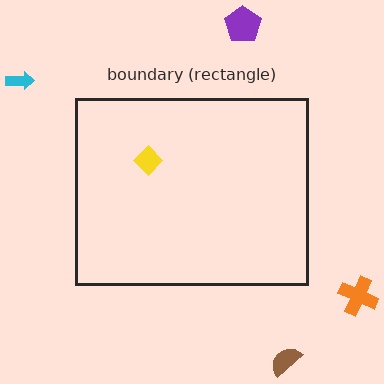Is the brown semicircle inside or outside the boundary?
Outside.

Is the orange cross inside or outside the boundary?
Outside.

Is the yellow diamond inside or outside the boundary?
Inside.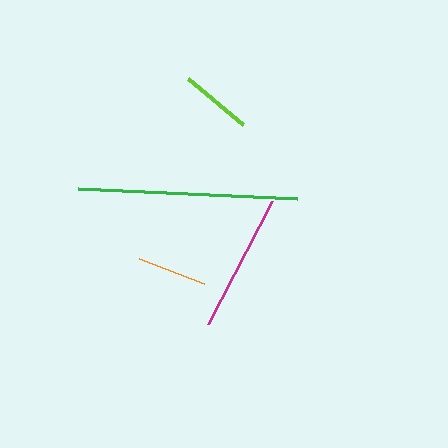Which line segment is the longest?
The green line is the longest at approximately 219 pixels.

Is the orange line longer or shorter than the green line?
The green line is longer than the orange line.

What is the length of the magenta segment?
The magenta segment is approximately 139 pixels long.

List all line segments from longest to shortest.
From longest to shortest: green, magenta, lime, orange.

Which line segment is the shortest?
The orange line is the shortest at approximately 69 pixels.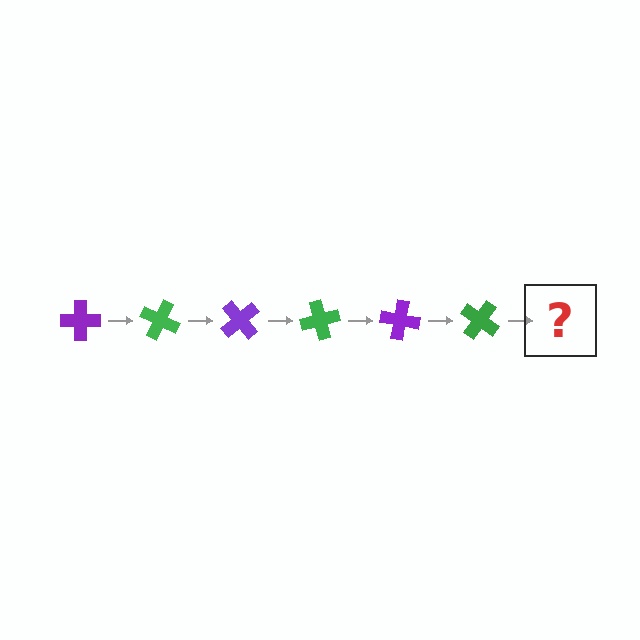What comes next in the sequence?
The next element should be a purple cross, rotated 150 degrees from the start.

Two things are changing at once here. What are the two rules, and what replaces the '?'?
The two rules are that it rotates 25 degrees each step and the color cycles through purple and green. The '?' should be a purple cross, rotated 150 degrees from the start.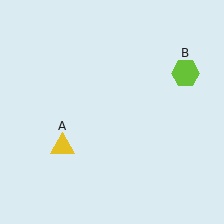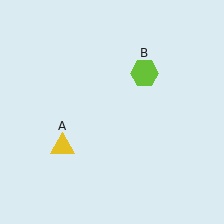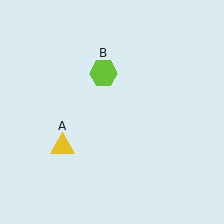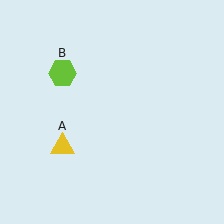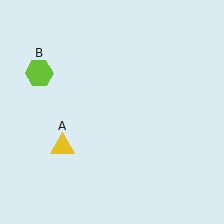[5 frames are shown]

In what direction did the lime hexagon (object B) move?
The lime hexagon (object B) moved left.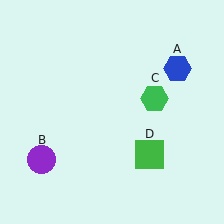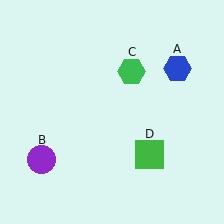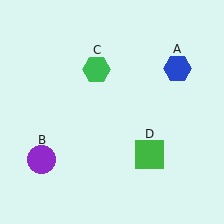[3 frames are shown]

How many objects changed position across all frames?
1 object changed position: green hexagon (object C).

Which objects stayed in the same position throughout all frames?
Blue hexagon (object A) and purple circle (object B) and green square (object D) remained stationary.